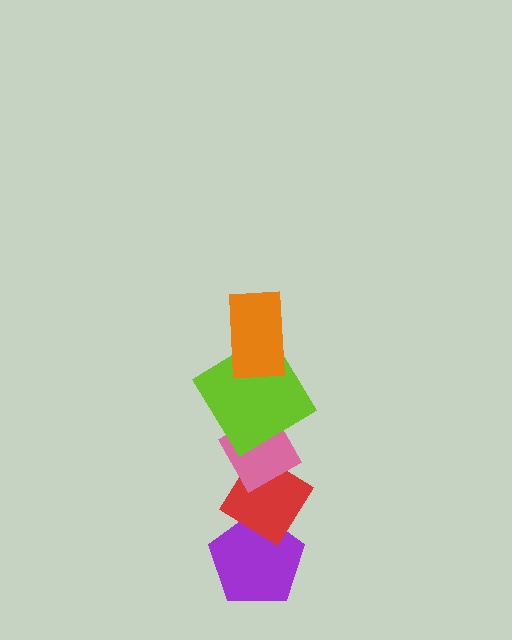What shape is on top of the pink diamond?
The lime diamond is on top of the pink diamond.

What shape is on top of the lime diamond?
The orange rectangle is on top of the lime diamond.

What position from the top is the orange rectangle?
The orange rectangle is 1st from the top.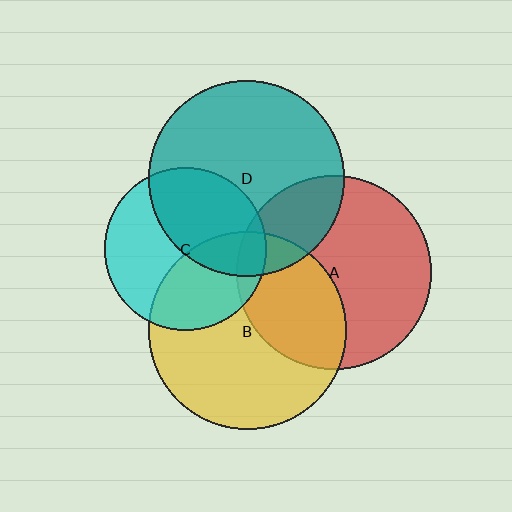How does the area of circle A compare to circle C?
Approximately 1.4 times.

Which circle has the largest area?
Circle B (yellow).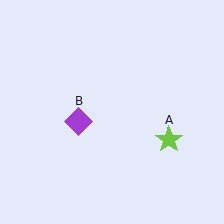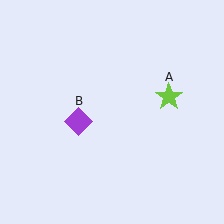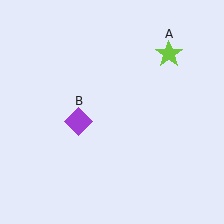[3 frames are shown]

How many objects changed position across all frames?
1 object changed position: lime star (object A).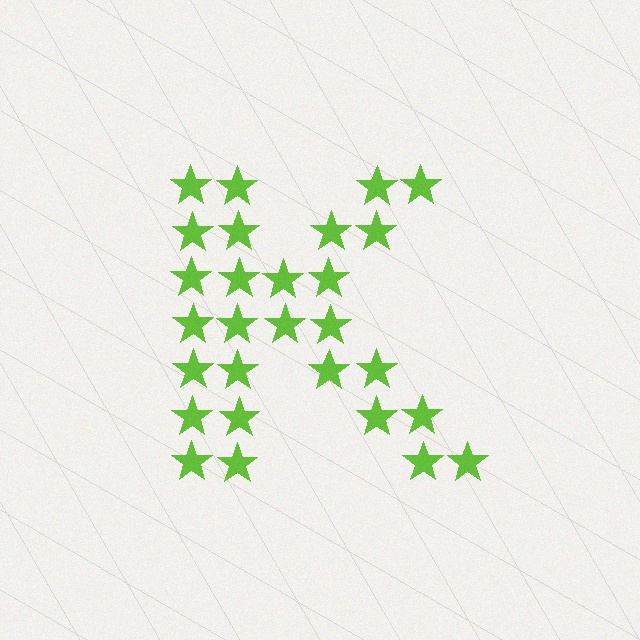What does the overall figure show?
The overall figure shows the letter K.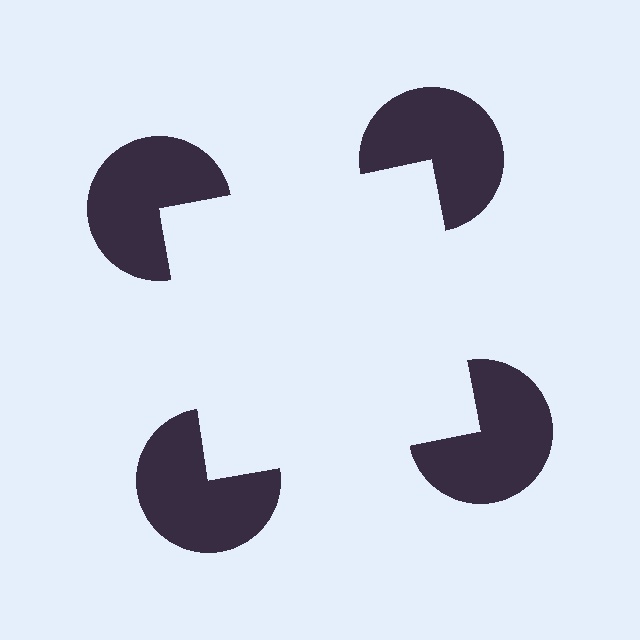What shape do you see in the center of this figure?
An illusory square — its edges are inferred from the aligned wedge cuts in the pac-man discs, not physically drawn.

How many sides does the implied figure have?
4 sides.